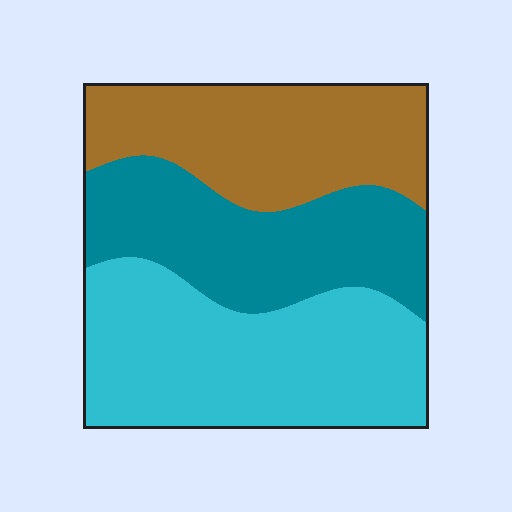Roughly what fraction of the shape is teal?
Teal takes up about one third (1/3) of the shape.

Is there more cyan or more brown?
Cyan.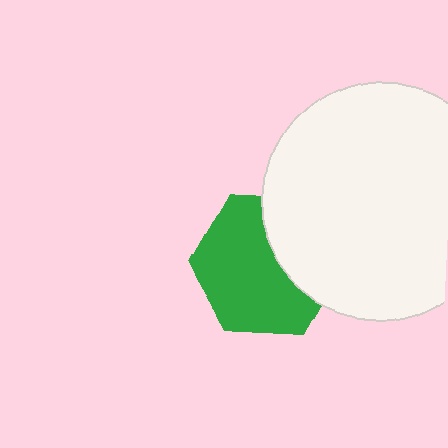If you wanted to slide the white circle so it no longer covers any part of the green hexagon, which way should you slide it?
Slide it right — that is the most direct way to separate the two shapes.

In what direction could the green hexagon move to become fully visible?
The green hexagon could move left. That would shift it out from behind the white circle entirely.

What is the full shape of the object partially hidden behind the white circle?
The partially hidden object is a green hexagon.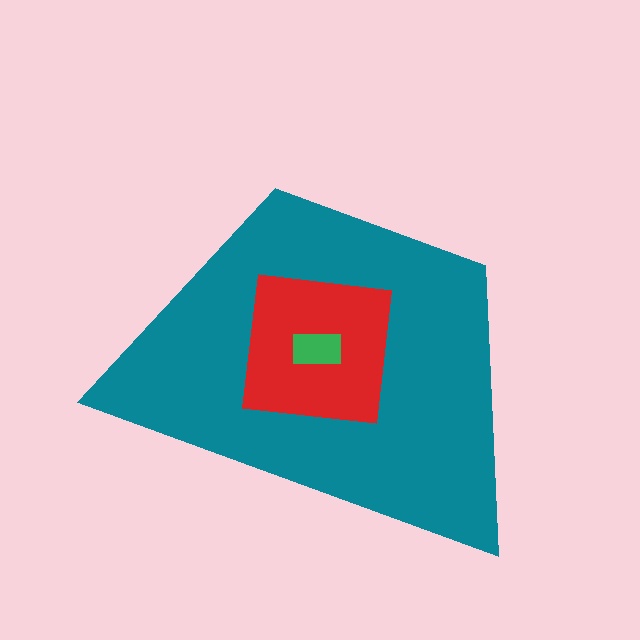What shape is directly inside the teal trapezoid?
The red square.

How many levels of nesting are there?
3.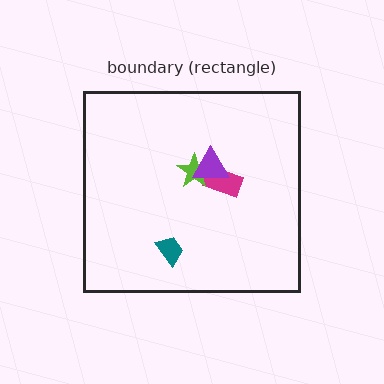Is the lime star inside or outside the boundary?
Inside.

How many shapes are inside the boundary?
4 inside, 0 outside.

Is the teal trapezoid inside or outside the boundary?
Inside.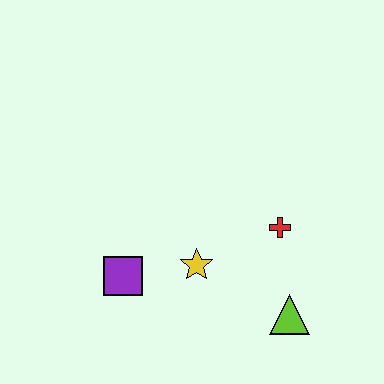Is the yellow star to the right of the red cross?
No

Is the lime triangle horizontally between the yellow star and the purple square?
No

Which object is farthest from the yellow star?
The lime triangle is farthest from the yellow star.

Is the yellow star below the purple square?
No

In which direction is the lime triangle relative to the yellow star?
The lime triangle is to the right of the yellow star.